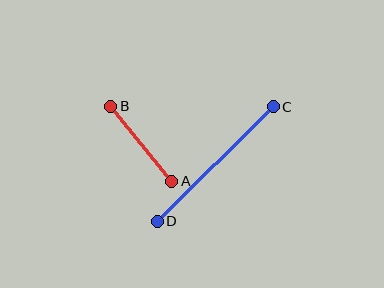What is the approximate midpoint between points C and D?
The midpoint is at approximately (215, 164) pixels.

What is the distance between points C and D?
The distance is approximately 163 pixels.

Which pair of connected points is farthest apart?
Points C and D are farthest apart.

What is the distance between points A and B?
The distance is approximately 96 pixels.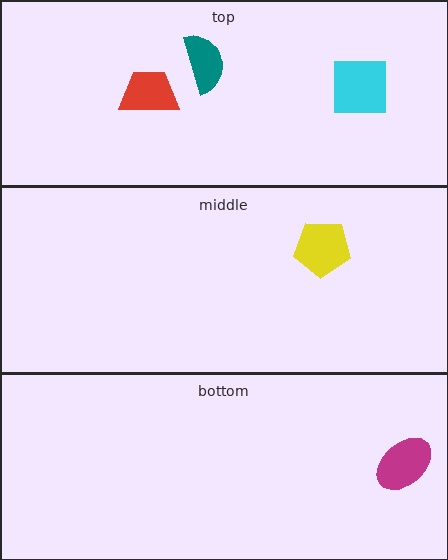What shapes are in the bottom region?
The magenta ellipse.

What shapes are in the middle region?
The yellow pentagon.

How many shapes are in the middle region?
1.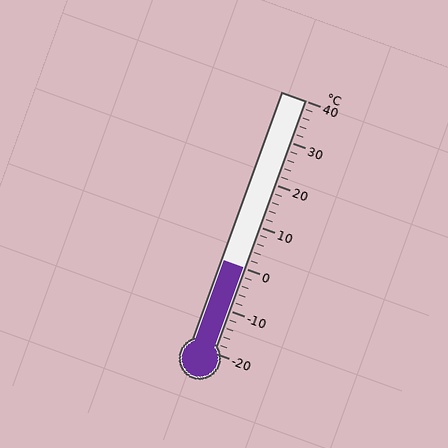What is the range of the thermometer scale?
The thermometer scale ranges from -20°C to 40°C.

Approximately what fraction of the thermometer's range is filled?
The thermometer is filled to approximately 35% of its range.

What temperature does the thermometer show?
The thermometer shows approximately 0°C.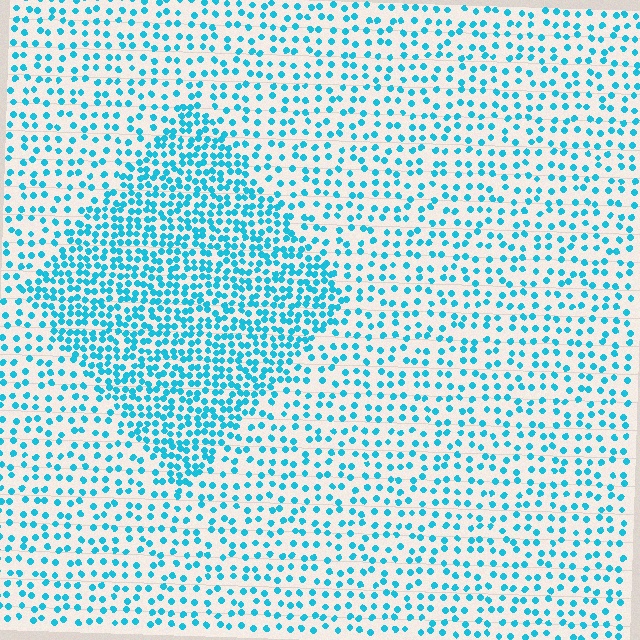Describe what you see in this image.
The image contains small cyan elements arranged at two different densities. A diamond-shaped region is visible where the elements are more densely packed than the surrounding area.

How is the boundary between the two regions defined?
The boundary is defined by a change in element density (approximately 2.1x ratio). All elements are the same color, size, and shape.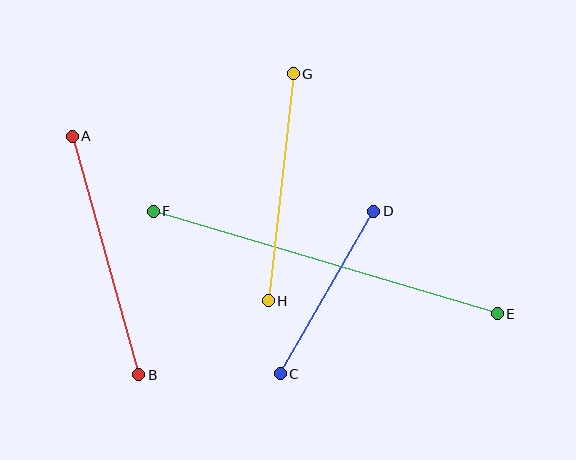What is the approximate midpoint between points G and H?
The midpoint is at approximately (281, 187) pixels.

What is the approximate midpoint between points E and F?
The midpoint is at approximately (325, 262) pixels.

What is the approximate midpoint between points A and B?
The midpoint is at approximately (106, 256) pixels.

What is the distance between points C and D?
The distance is approximately 188 pixels.